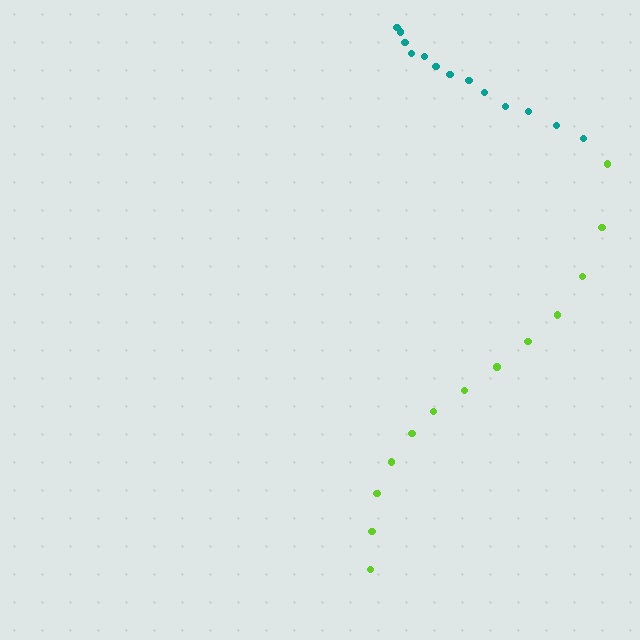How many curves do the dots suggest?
There are 2 distinct paths.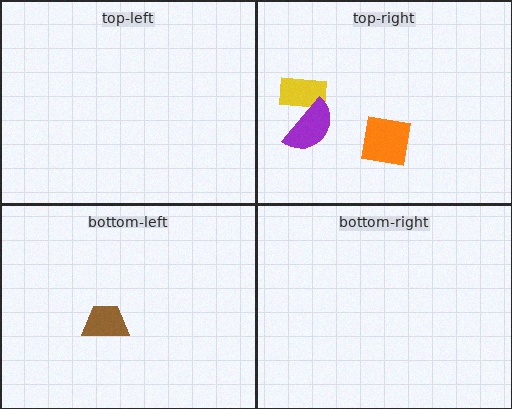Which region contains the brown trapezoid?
The bottom-left region.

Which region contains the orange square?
The top-right region.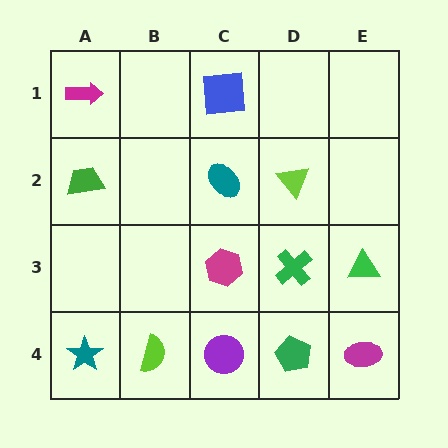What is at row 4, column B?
A lime semicircle.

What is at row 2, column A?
A green trapezoid.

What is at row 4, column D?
A green pentagon.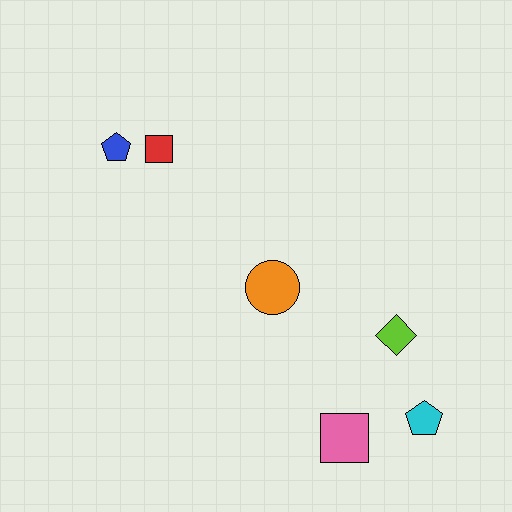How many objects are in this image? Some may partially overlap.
There are 6 objects.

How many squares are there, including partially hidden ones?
There are 2 squares.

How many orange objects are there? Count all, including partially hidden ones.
There is 1 orange object.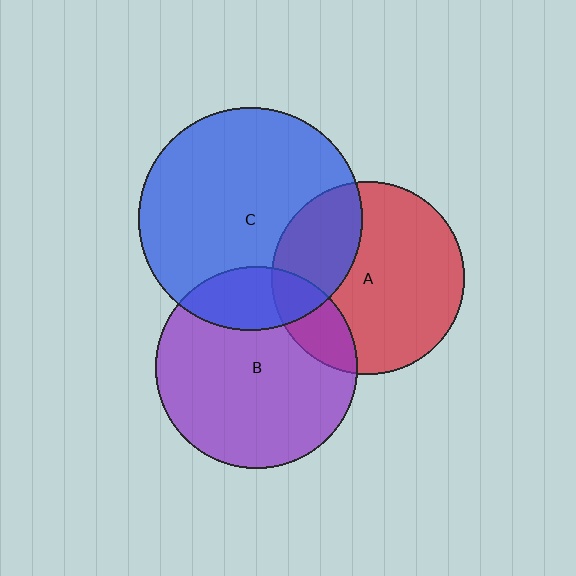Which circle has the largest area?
Circle C (blue).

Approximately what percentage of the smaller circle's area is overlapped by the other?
Approximately 30%.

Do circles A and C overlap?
Yes.